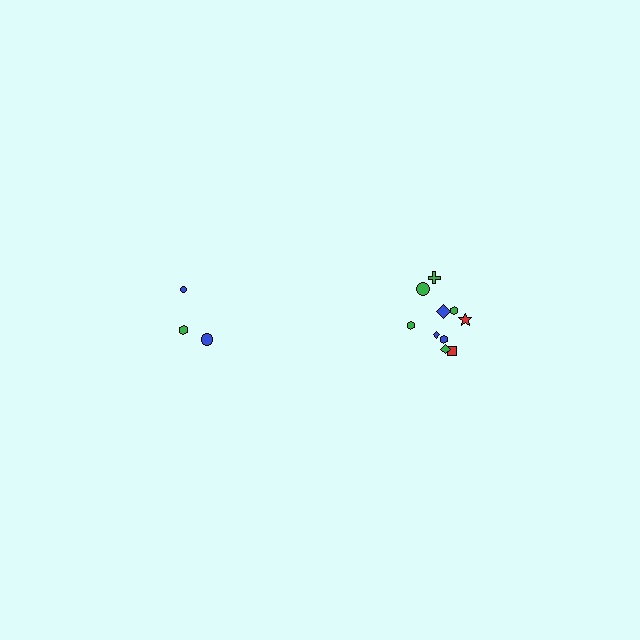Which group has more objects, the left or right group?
The right group.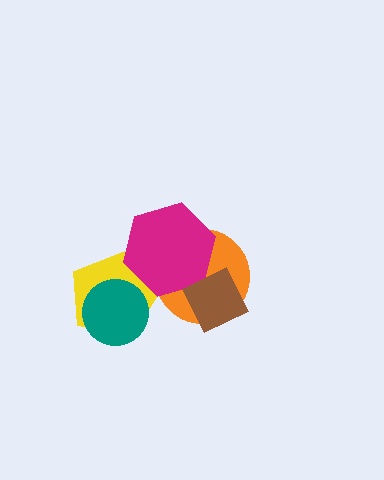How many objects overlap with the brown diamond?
2 objects overlap with the brown diamond.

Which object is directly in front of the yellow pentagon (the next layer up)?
The teal circle is directly in front of the yellow pentagon.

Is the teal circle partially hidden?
No, no other shape covers it.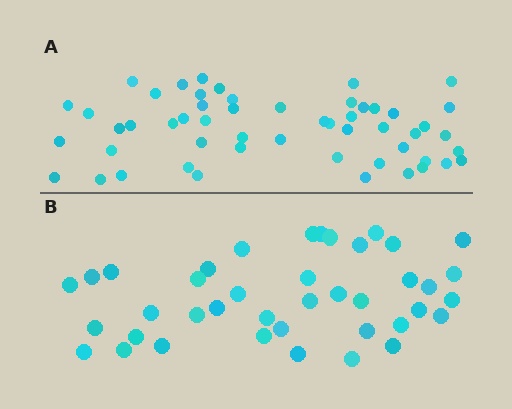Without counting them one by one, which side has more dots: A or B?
Region A (the top region) has more dots.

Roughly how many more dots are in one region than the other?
Region A has approximately 15 more dots than region B.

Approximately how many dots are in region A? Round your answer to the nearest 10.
About 50 dots. (The exact count is 53, which rounds to 50.)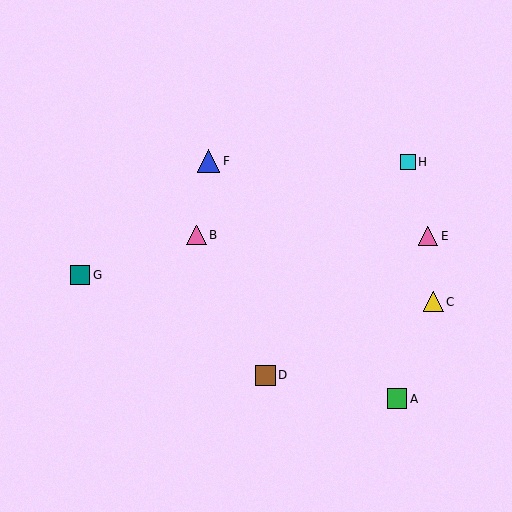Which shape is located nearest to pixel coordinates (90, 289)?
The teal square (labeled G) at (80, 275) is nearest to that location.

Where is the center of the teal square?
The center of the teal square is at (80, 275).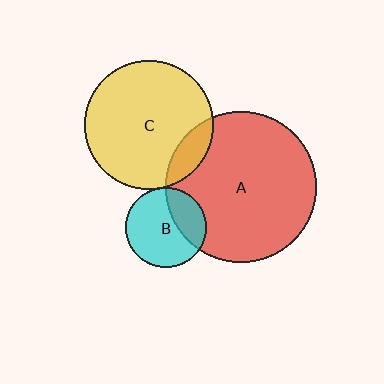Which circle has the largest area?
Circle A (red).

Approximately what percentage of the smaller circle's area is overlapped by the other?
Approximately 15%.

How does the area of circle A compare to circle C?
Approximately 1.4 times.